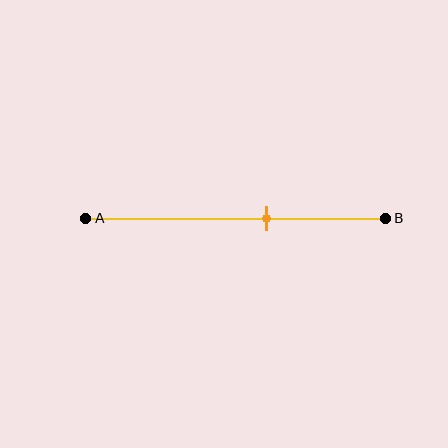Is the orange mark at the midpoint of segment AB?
No, the mark is at about 60% from A, not at the 50% midpoint.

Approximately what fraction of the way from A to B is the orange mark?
The orange mark is approximately 60% of the way from A to B.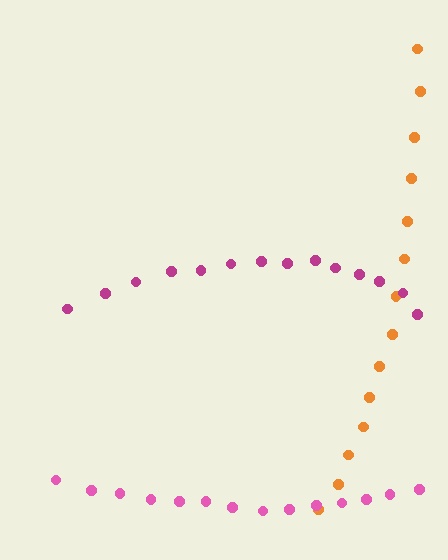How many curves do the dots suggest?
There are 3 distinct paths.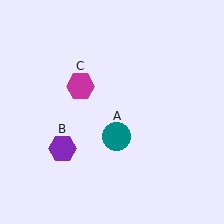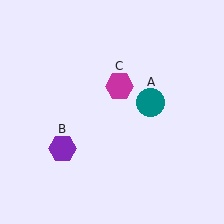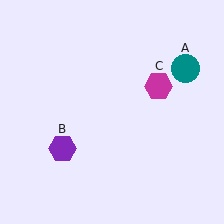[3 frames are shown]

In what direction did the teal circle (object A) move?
The teal circle (object A) moved up and to the right.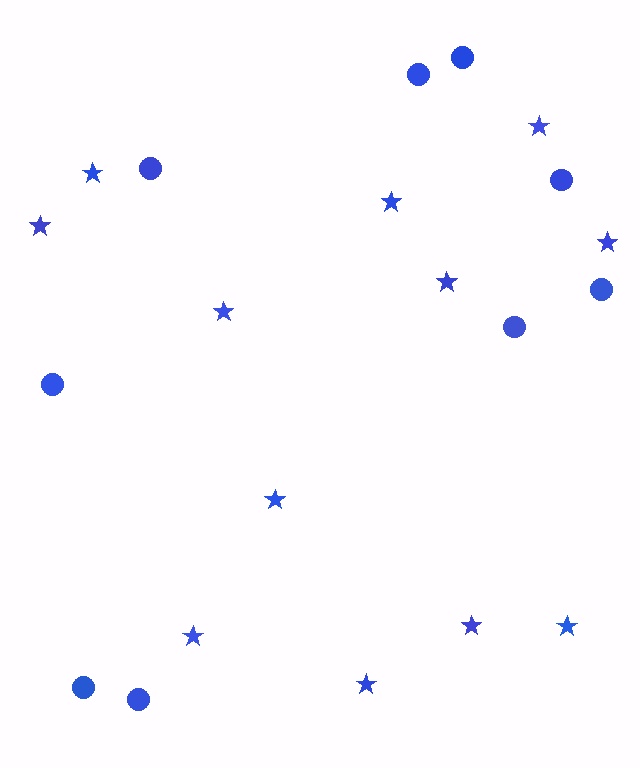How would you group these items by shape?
There are 2 groups: one group of circles (9) and one group of stars (12).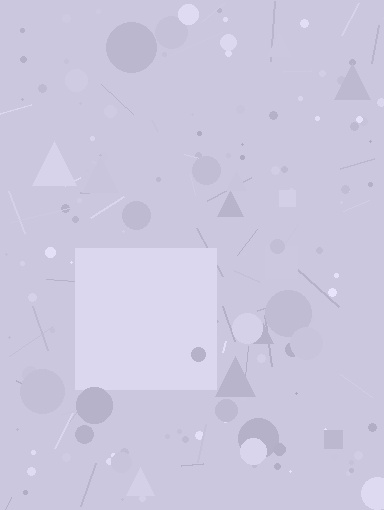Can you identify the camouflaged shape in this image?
The camouflaged shape is a square.